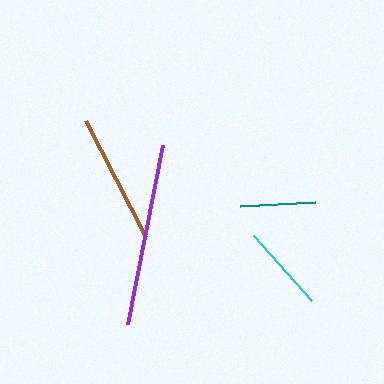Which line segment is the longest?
The purple line is the longest at approximately 183 pixels.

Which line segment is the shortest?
The teal line is the shortest at approximately 75 pixels.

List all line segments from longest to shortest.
From longest to shortest: purple, brown, cyan, teal.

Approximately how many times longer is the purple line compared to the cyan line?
The purple line is approximately 2.1 times the length of the cyan line.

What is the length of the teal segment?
The teal segment is approximately 75 pixels long.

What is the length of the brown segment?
The brown segment is approximately 131 pixels long.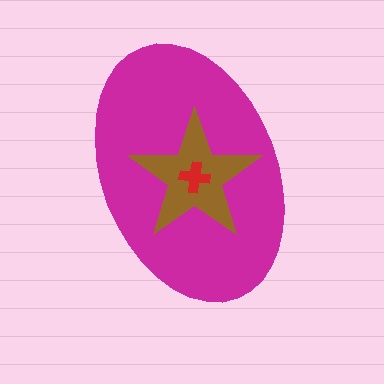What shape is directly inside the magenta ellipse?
The brown star.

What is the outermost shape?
The magenta ellipse.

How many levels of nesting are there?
3.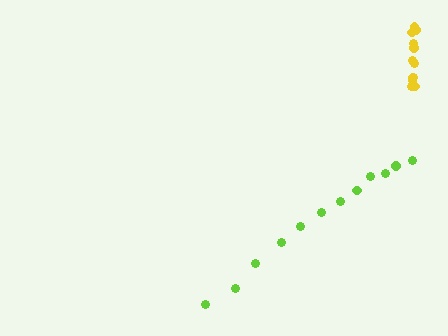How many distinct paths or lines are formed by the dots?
There are 2 distinct paths.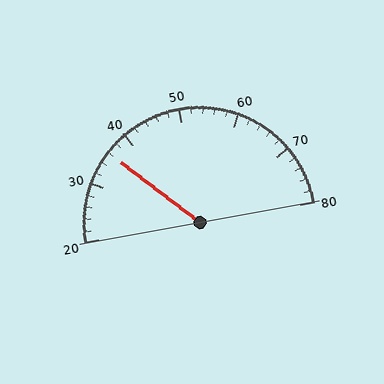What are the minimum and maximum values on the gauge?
The gauge ranges from 20 to 80.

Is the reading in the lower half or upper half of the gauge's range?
The reading is in the lower half of the range (20 to 80).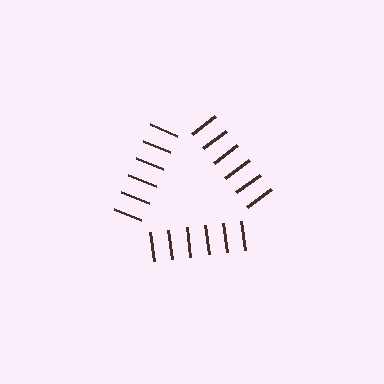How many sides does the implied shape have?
3 sides — the line-ends trace a triangle.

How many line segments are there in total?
18 — 6 along each of the 3 edges.